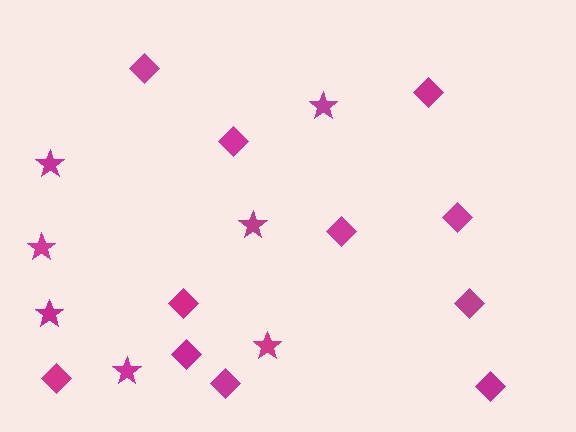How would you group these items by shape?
There are 2 groups: one group of diamonds (11) and one group of stars (7).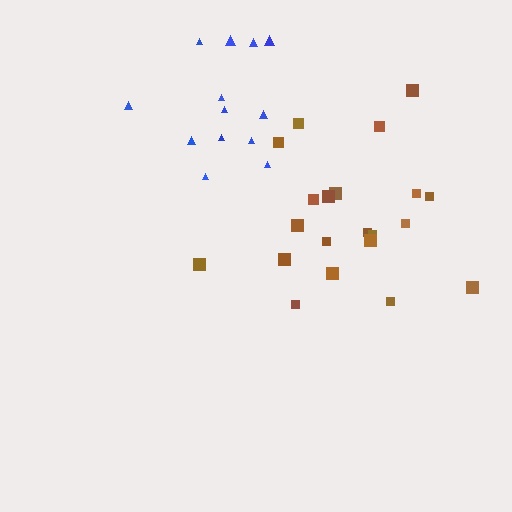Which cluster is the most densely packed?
Brown.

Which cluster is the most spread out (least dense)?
Blue.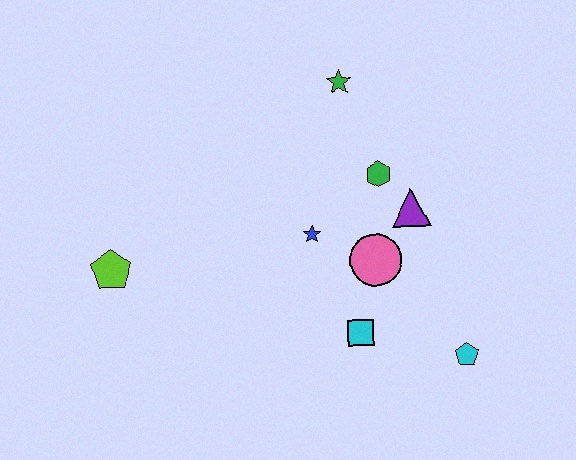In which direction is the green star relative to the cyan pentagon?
The green star is above the cyan pentagon.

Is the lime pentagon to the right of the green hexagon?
No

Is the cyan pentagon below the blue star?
Yes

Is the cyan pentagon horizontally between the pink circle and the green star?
No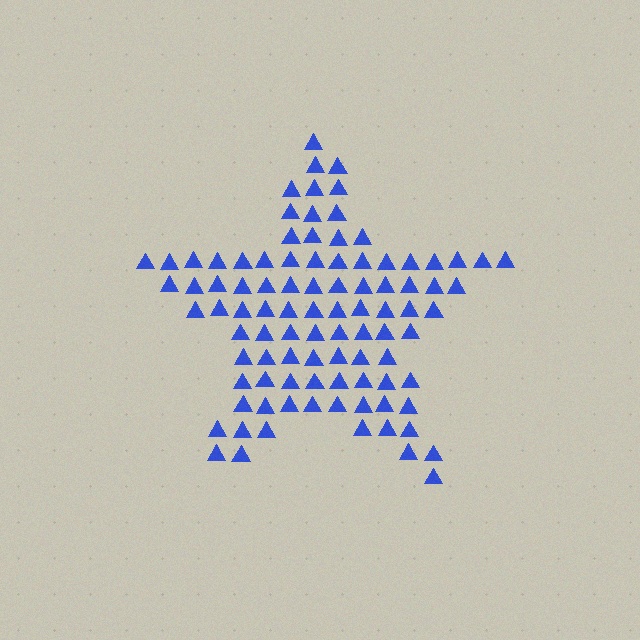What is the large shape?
The large shape is a star.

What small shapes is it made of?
It is made of small triangles.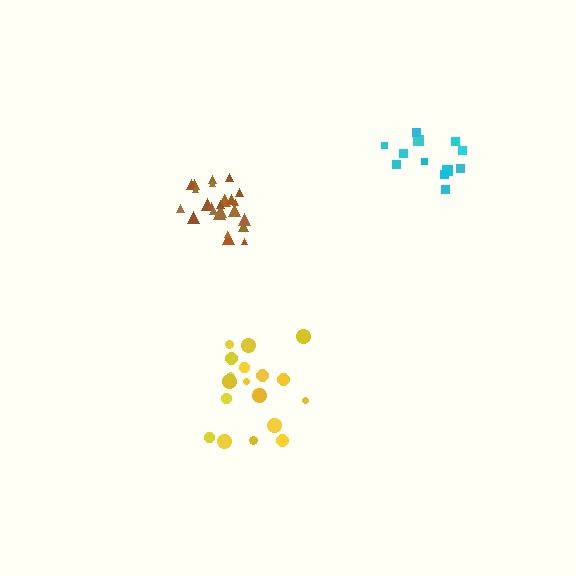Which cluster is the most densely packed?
Brown.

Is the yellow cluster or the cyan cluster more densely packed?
Cyan.